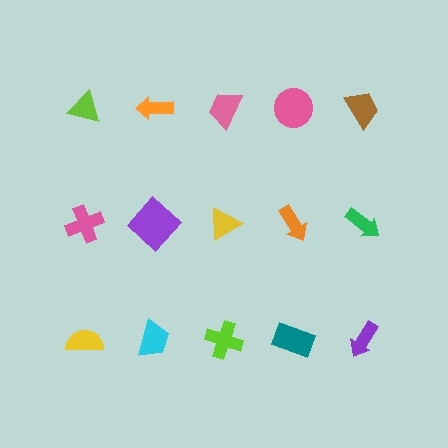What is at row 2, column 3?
A yellow triangle.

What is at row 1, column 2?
An orange arrow.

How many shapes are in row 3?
5 shapes.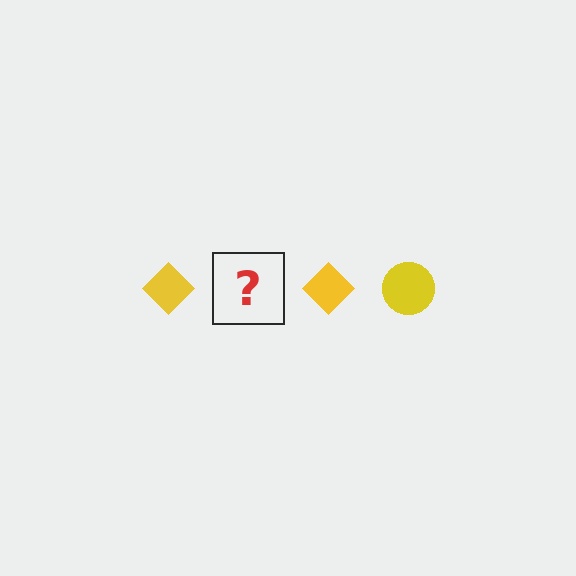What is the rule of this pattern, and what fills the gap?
The rule is that the pattern cycles through diamond, circle shapes in yellow. The gap should be filled with a yellow circle.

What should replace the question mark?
The question mark should be replaced with a yellow circle.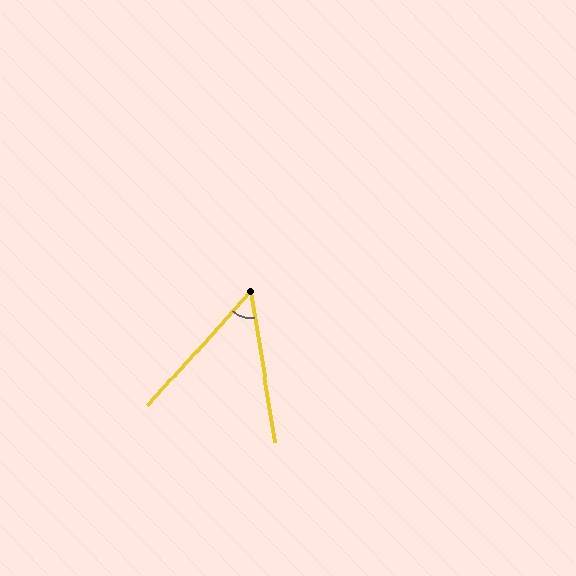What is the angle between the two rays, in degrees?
Approximately 51 degrees.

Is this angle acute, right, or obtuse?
It is acute.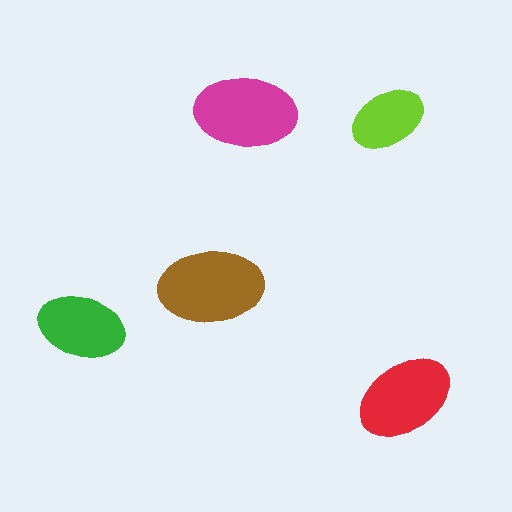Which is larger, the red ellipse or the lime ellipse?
The red one.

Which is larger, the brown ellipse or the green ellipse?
The brown one.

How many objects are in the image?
There are 5 objects in the image.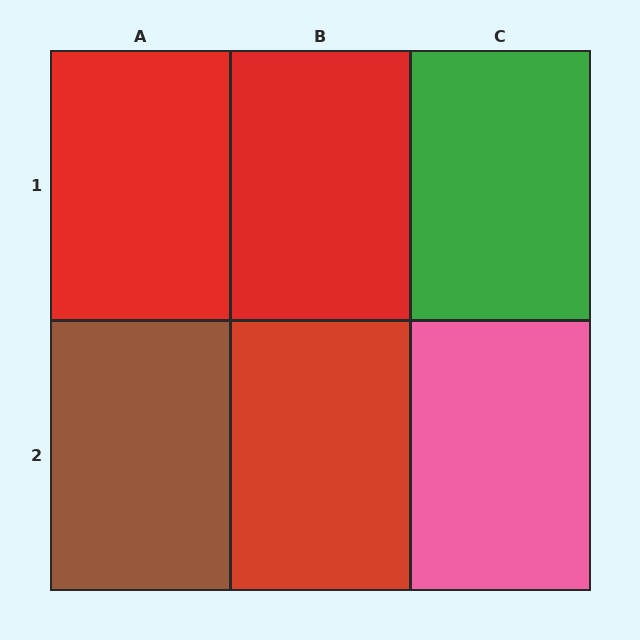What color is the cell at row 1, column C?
Green.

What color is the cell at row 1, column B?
Red.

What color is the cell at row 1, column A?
Red.